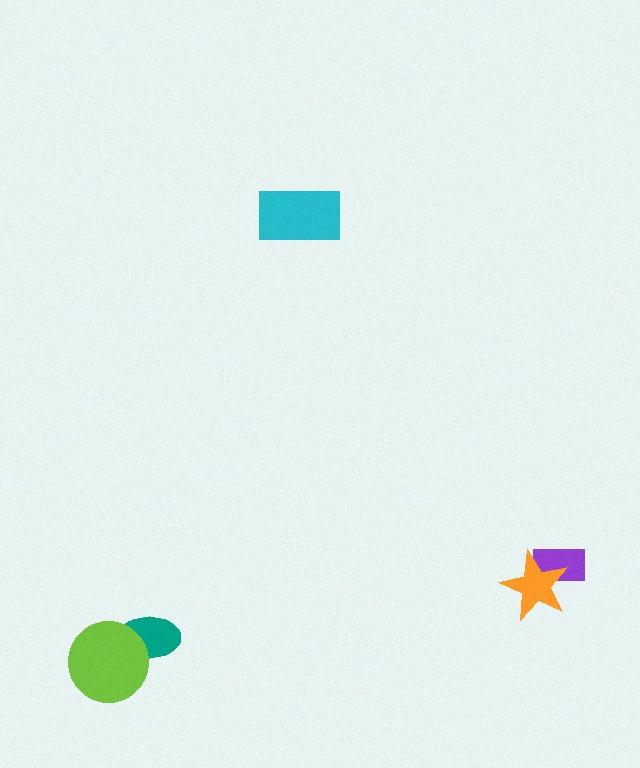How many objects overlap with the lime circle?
1 object overlaps with the lime circle.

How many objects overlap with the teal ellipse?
1 object overlaps with the teal ellipse.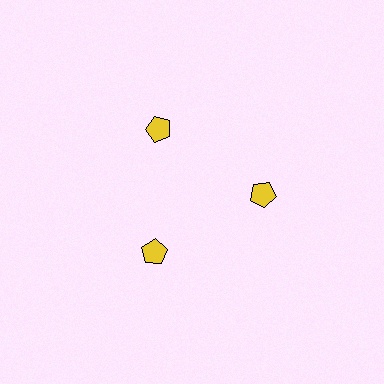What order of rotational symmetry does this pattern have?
This pattern has 3-fold rotational symmetry.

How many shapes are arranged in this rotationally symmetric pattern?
There are 3 shapes, arranged in 3 groups of 1.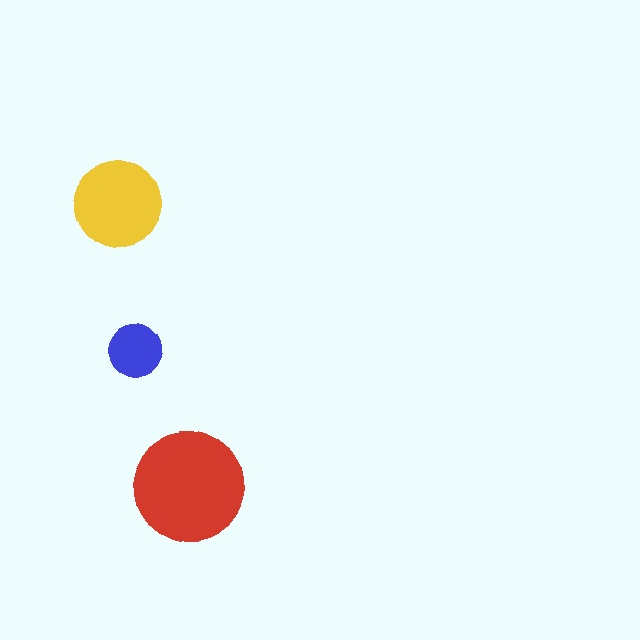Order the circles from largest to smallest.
the red one, the yellow one, the blue one.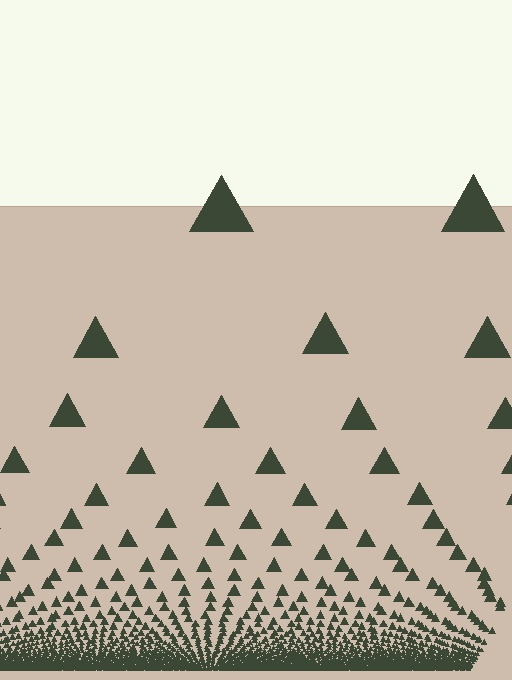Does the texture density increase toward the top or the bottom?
Density increases toward the bottom.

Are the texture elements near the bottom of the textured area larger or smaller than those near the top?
Smaller. The gradient is inverted — elements near the bottom are smaller and denser.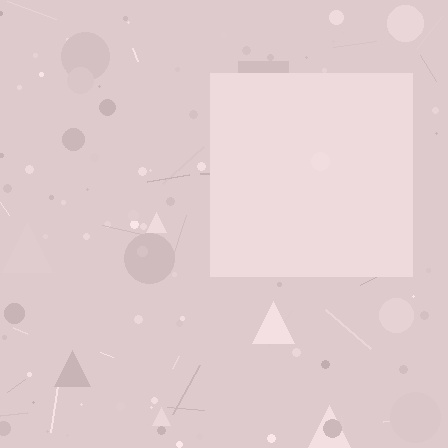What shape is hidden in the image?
A square is hidden in the image.